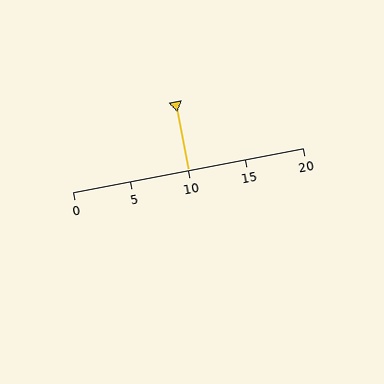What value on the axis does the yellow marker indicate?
The marker indicates approximately 10.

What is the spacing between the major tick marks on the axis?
The major ticks are spaced 5 apart.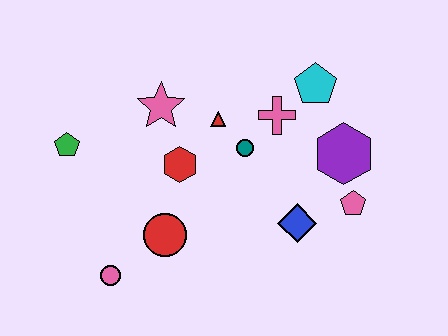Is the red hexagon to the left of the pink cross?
Yes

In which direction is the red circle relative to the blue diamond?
The red circle is to the left of the blue diamond.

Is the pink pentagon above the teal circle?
No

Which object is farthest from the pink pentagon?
The green pentagon is farthest from the pink pentagon.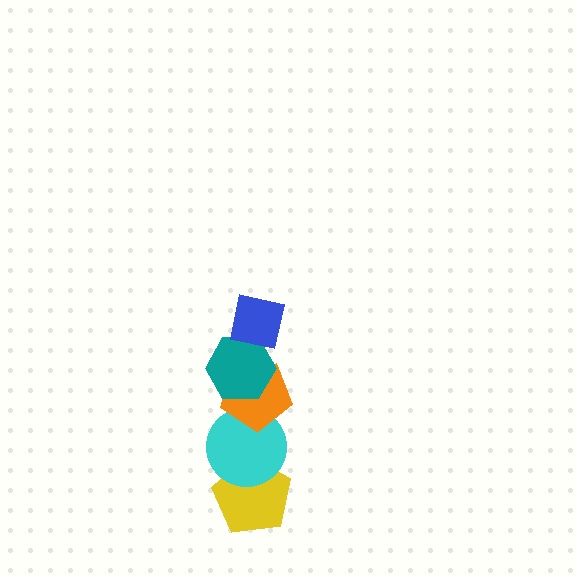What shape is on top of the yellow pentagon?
The cyan circle is on top of the yellow pentagon.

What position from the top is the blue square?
The blue square is 1st from the top.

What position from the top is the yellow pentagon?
The yellow pentagon is 5th from the top.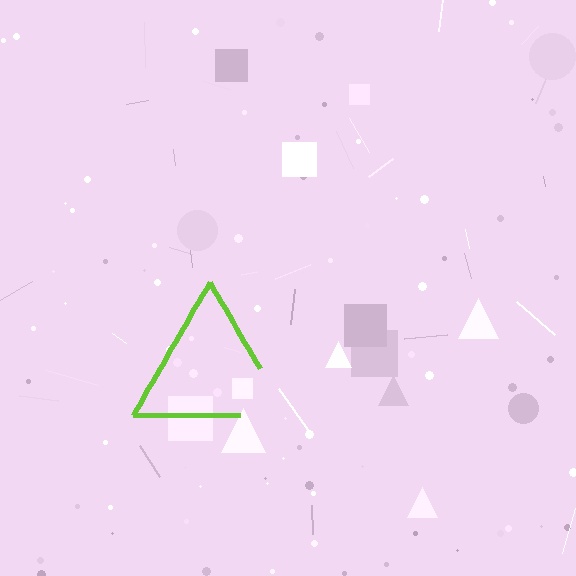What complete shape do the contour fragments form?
The contour fragments form a triangle.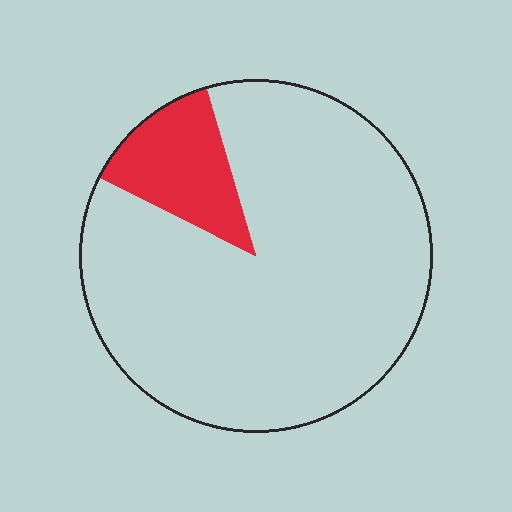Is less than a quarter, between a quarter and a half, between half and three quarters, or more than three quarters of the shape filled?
Less than a quarter.